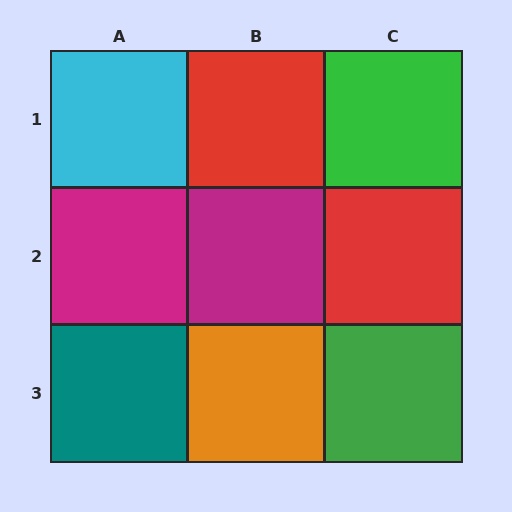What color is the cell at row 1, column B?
Red.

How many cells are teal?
1 cell is teal.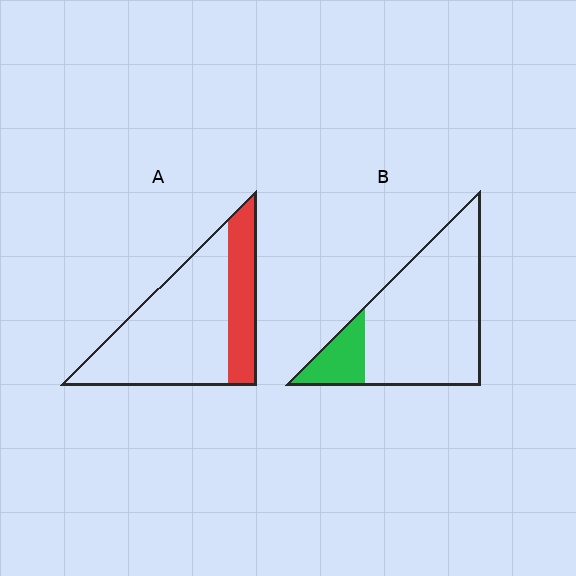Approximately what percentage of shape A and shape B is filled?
A is approximately 25% and B is approximately 15%.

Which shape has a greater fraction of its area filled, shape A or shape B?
Shape A.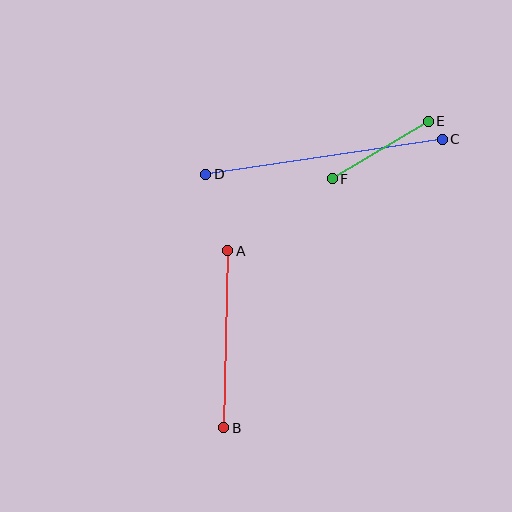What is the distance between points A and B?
The distance is approximately 177 pixels.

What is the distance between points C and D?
The distance is approximately 239 pixels.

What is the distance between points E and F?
The distance is approximately 112 pixels.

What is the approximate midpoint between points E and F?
The midpoint is at approximately (380, 150) pixels.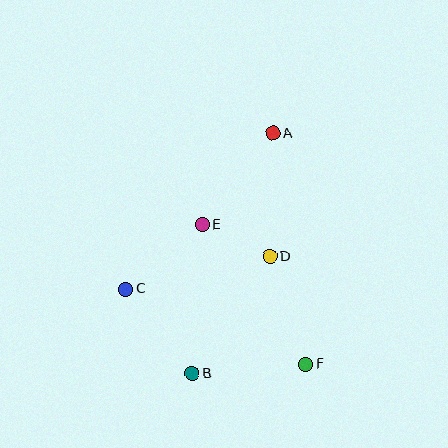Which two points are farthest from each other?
Points A and B are farthest from each other.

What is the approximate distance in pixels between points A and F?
The distance between A and F is approximately 234 pixels.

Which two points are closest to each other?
Points D and E are closest to each other.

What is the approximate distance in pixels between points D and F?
The distance between D and F is approximately 114 pixels.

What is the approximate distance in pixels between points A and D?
The distance between A and D is approximately 123 pixels.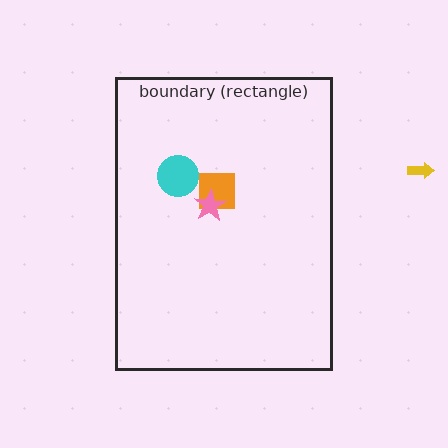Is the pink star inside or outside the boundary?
Inside.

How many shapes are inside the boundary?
3 inside, 1 outside.